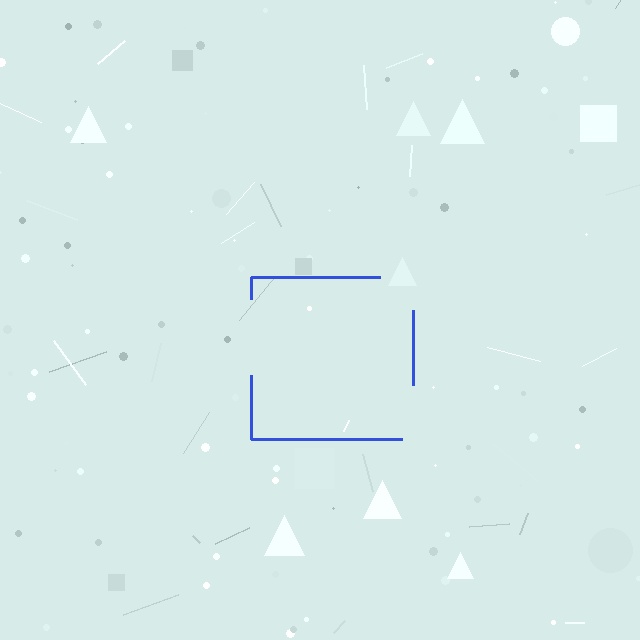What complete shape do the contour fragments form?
The contour fragments form a square.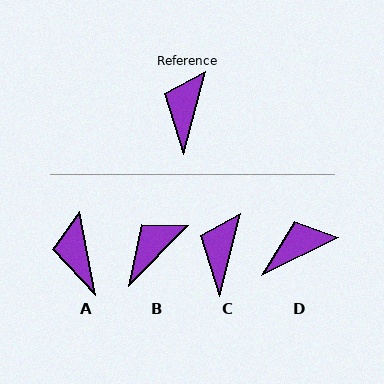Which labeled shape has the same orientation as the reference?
C.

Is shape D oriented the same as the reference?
No, it is off by about 49 degrees.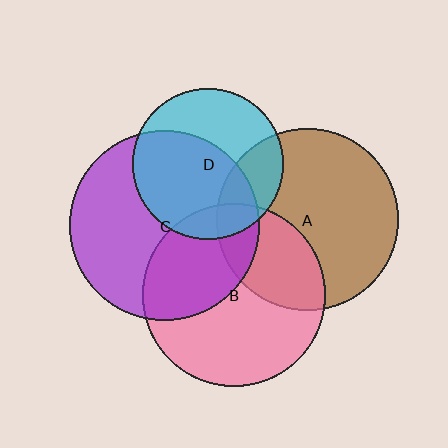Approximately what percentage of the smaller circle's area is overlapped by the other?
Approximately 15%.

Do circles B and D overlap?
Yes.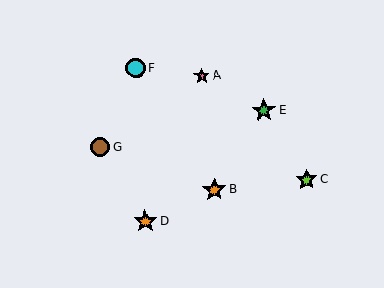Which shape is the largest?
The orange star (labeled B) is the largest.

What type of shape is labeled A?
Shape A is a pink star.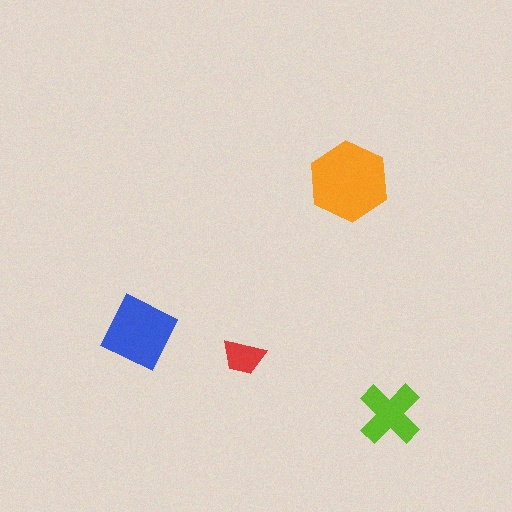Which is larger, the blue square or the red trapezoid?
The blue square.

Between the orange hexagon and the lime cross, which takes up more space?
The orange hexagon.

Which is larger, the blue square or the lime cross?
The blue square.